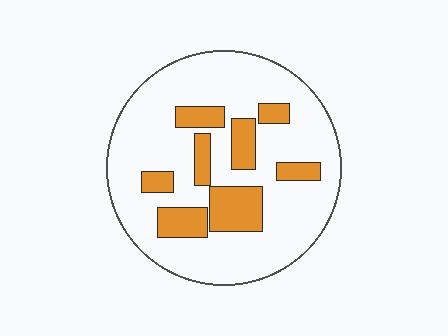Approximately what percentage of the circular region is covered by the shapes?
Approximately 20%.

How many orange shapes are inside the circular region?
8.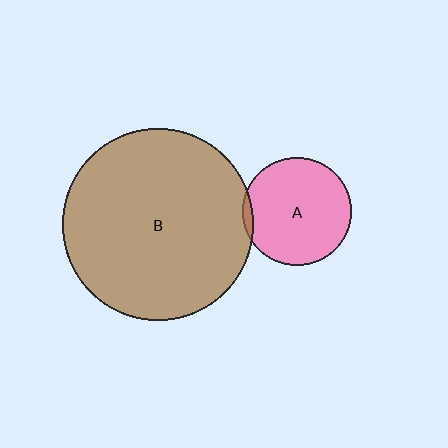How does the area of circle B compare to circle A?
Approximately 3.1 times.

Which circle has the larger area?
Circle B (brown).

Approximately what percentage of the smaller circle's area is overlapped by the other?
Approximately 5%.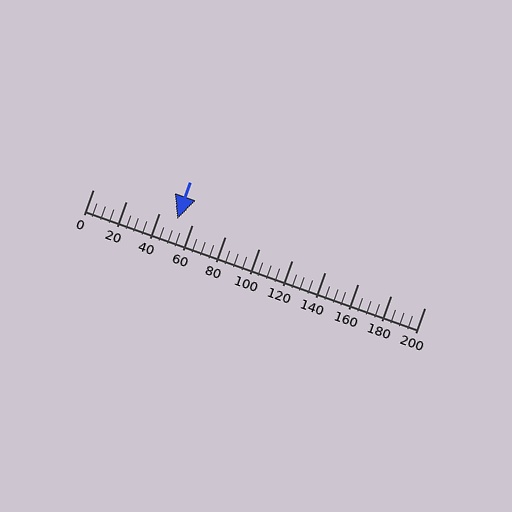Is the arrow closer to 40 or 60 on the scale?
The arrow is closer to 60.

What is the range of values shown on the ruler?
The ruler shows values from 0 to 200.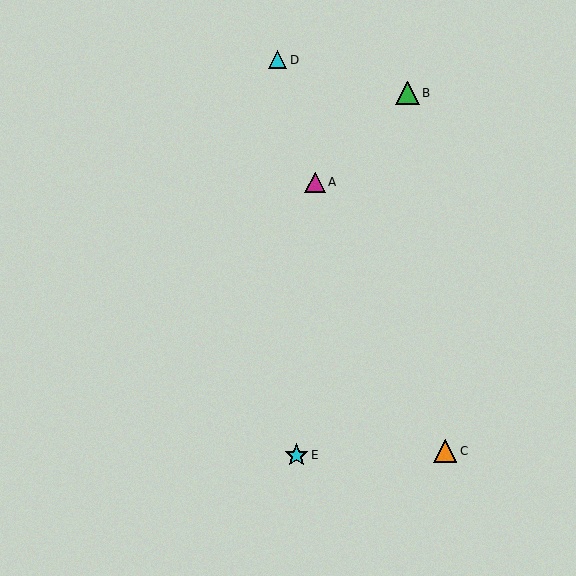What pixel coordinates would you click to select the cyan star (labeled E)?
Click at (296, 455) to select the cyan star E.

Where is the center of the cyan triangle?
The center of the cyan triangle is at (278, 60).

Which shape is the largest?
The green triangle (labeled B) is the largest.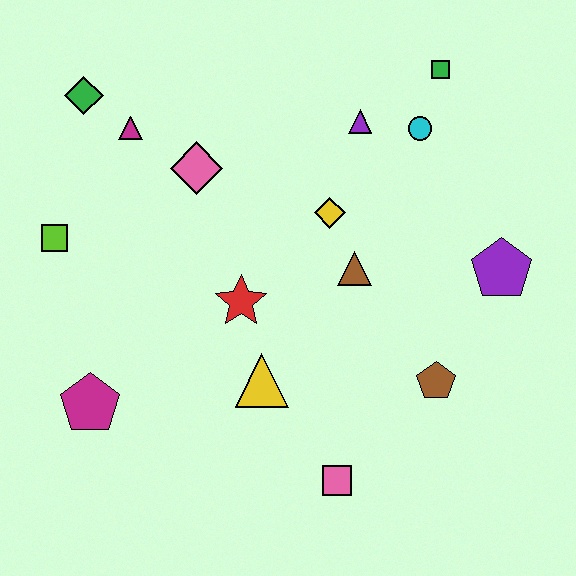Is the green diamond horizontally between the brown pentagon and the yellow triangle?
No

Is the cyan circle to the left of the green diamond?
No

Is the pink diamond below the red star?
No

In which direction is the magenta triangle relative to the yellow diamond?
The magenta triangle is to the left of the yellow diamond.